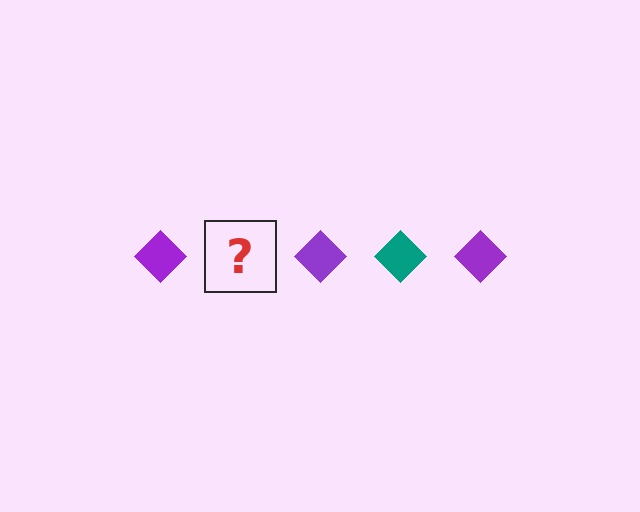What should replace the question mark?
The question mark should be replaced with a teal diamond.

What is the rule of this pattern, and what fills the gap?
The rule is that the pattern cycles through purple, teal diamonds. The gap should be filled with a teal diamond.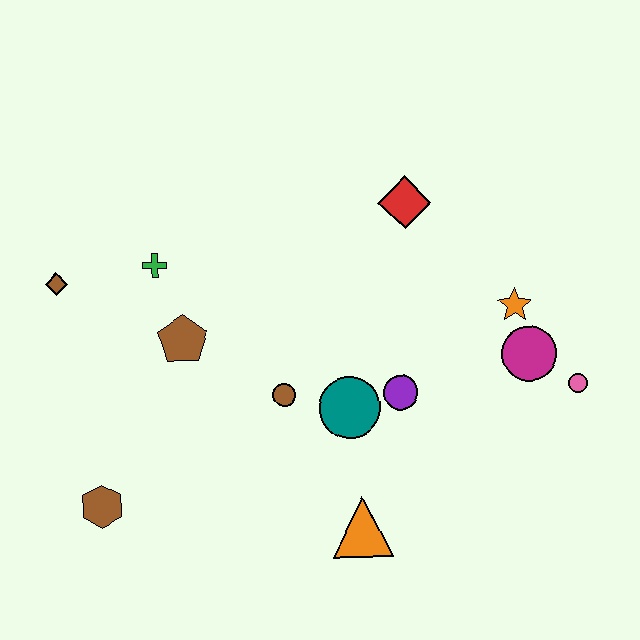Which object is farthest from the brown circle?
The pink circle is farthest from the brown circle.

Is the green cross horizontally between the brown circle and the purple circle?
No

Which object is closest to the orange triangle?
The teal circle is closest to the orange triangle.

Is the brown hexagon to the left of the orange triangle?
Yes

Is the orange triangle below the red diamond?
Yes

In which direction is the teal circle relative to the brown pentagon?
The teal circle is to the right of the brown pentagon.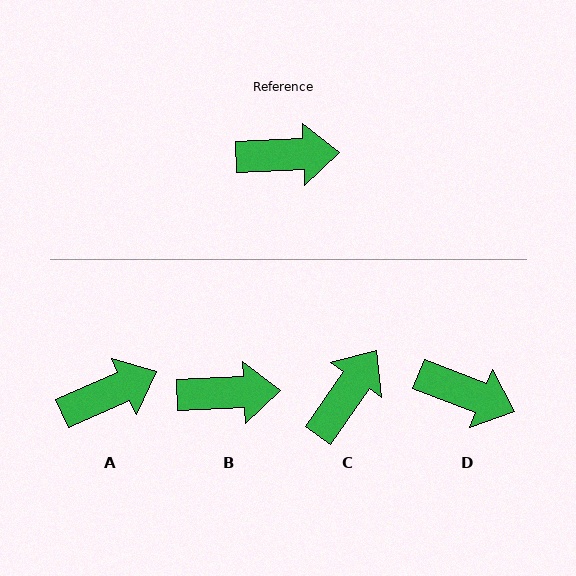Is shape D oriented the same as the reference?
No, it is off by about 24 degrees.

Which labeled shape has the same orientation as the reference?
B.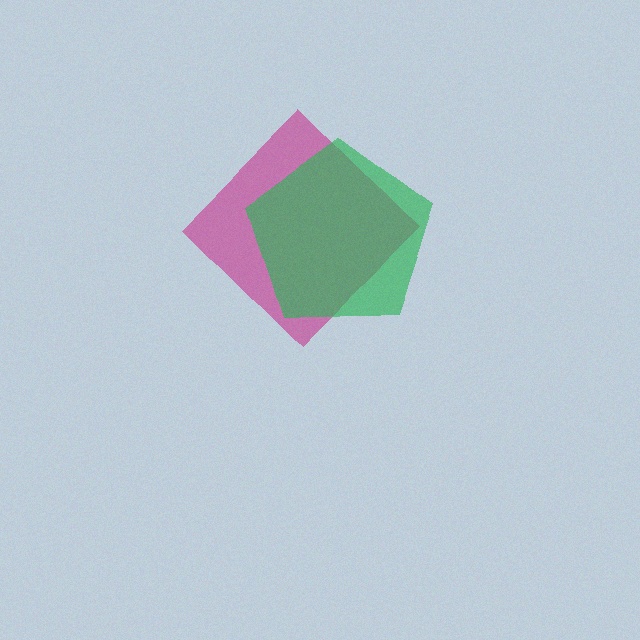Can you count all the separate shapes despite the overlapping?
Yes, there are 2 separate shapes.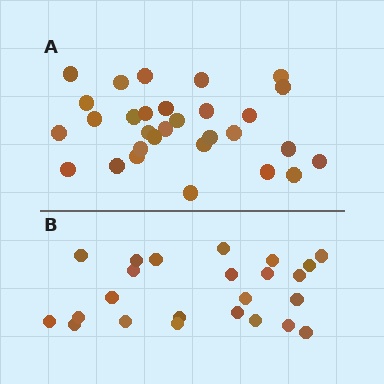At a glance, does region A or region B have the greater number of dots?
Region A (the top region) has more dots.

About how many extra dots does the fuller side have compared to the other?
Region A has about 6 more dots than region B.